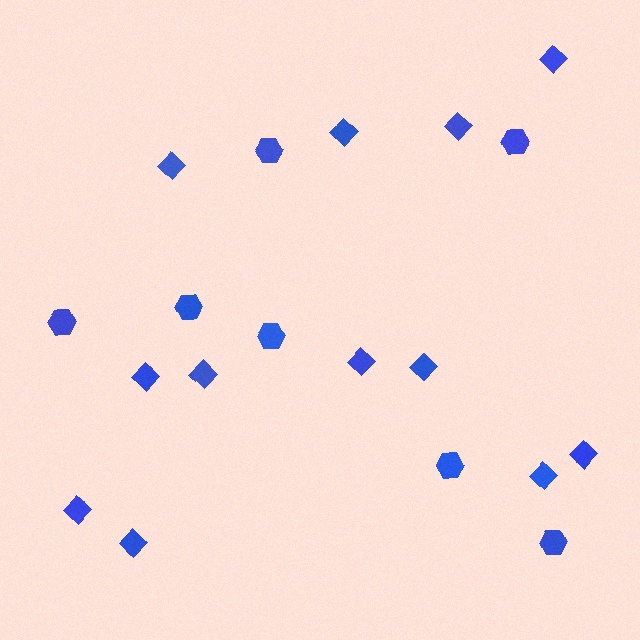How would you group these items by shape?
There are 2 groups: one group of hexagons (7) and one group of diamonds (12).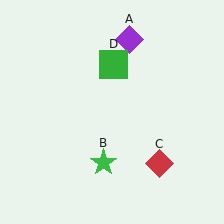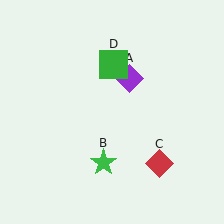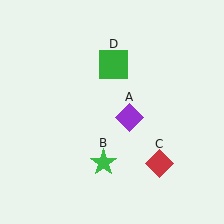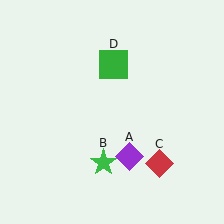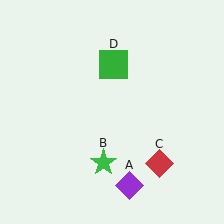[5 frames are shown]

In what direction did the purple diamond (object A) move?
The purple diamond (object A) moved down.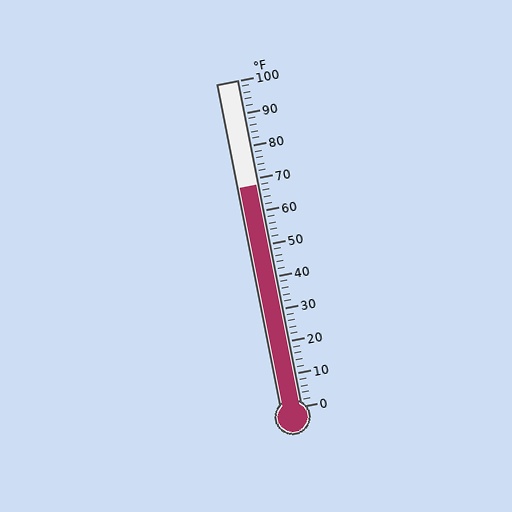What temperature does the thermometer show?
The thermometer shows approximately 68°F.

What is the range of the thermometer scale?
The thermometer scale ranges from 0°F to 100°F.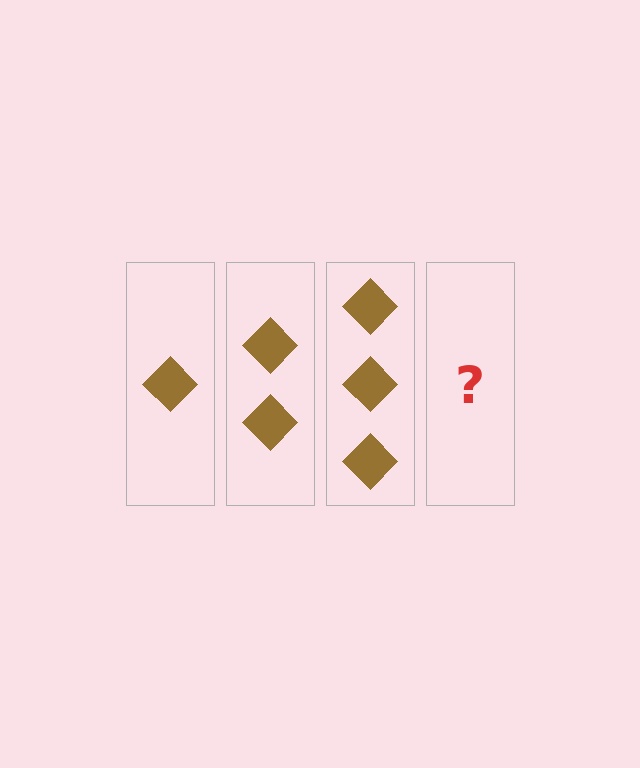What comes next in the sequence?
The next element should be 4 diamonds.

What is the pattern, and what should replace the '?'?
The pattern is that each step adds one more diamond. The '?' should be 4 diamonds.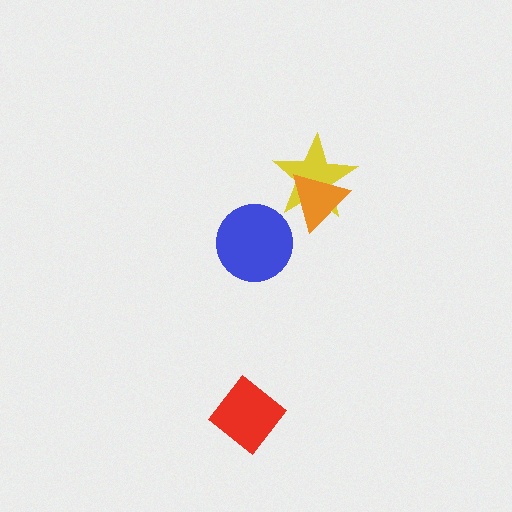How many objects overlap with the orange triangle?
1 object overlaps with the orange triangle.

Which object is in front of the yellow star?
The orange triangle is in front of the yellow star.